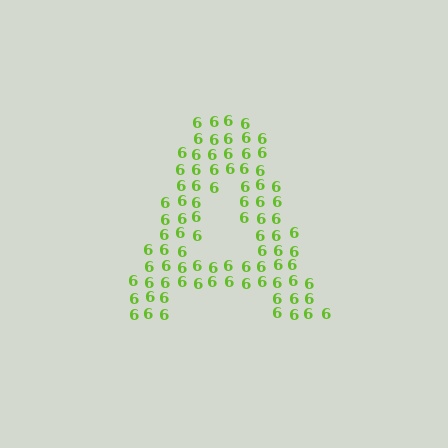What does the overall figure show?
The overall figure shows the letter A.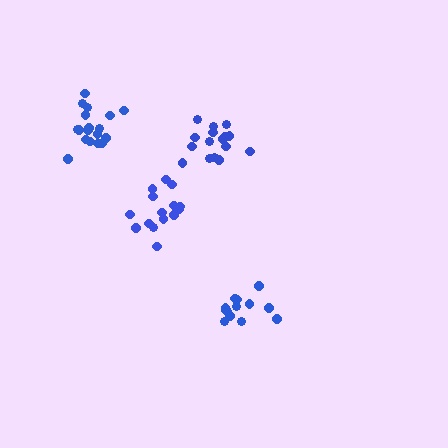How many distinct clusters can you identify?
There are 4 distinct clusters.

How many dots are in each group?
Group 1: 16 dots, Group 2: 18 dots, Group 3: 13 dots, Group 4: 15 dots (62 total).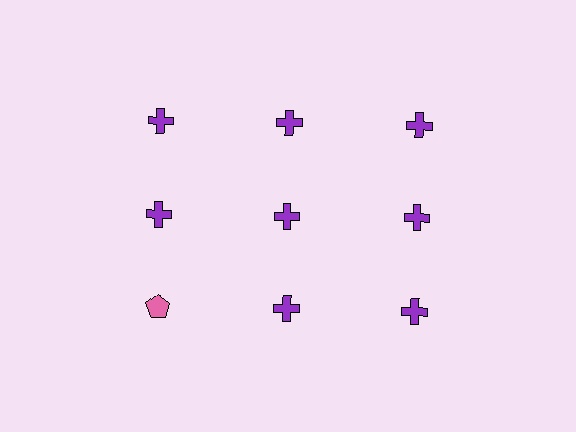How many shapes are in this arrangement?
There are 9 shapes arranged in a grid pattern.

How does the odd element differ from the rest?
It differs in both color (pink instead of purple) and shape (pentagon instead of cross).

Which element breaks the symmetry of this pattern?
The pink pentagon in the third row, leftmost column breaks the symmetry. All other shapes are purple crosses.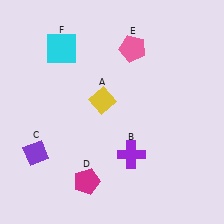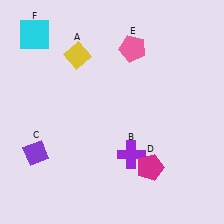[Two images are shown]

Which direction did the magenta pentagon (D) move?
The magenta pentagon (D) moved right.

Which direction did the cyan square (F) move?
The cyan square (F) moved left.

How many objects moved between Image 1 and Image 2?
3 objects moved between the two images.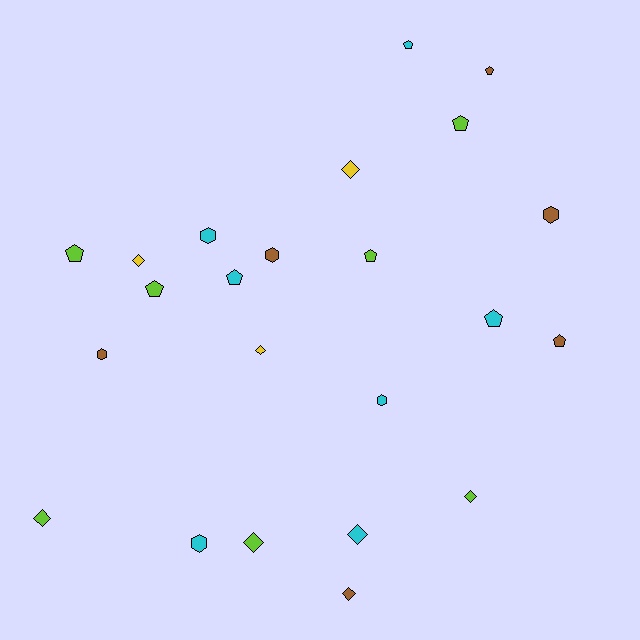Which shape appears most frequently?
Pentagon, with 9 objects.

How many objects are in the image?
There are 23 objects.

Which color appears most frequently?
Cyan, with 7 objects.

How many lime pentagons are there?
There are 4 lime pentagons.